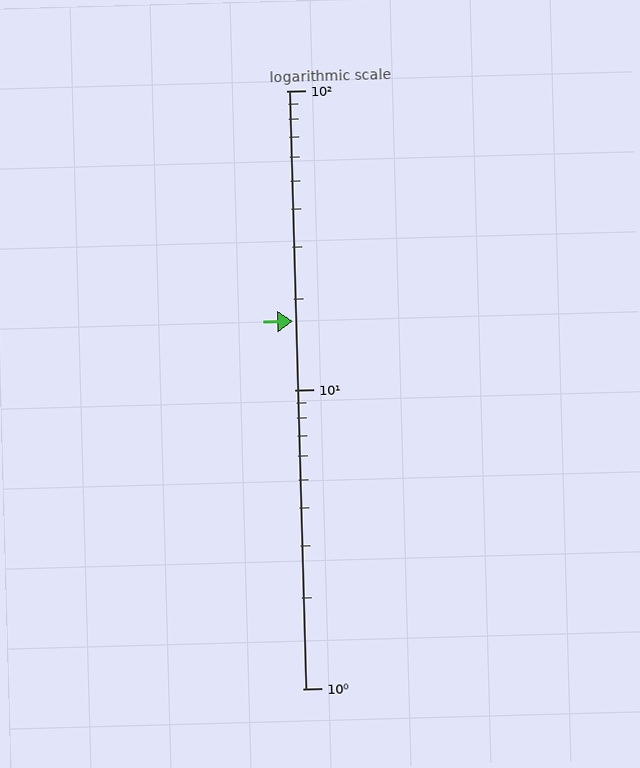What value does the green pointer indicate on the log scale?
The pointer indicates approximately 17.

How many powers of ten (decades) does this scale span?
The scale spans 2 decades, from 1 to 100.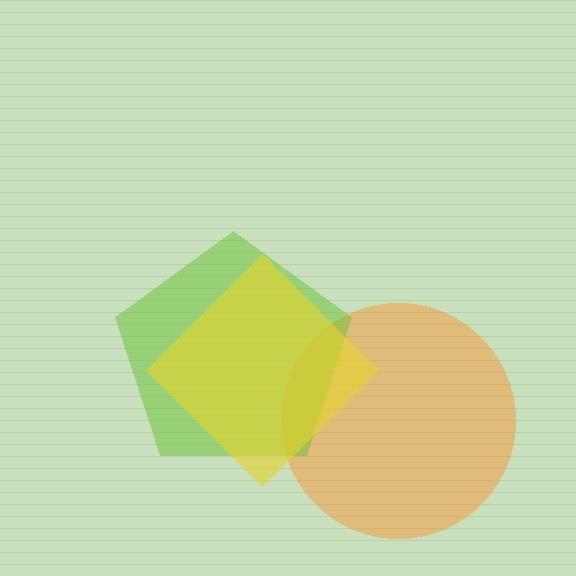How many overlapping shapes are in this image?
There are 3 overlapping shapes in the image.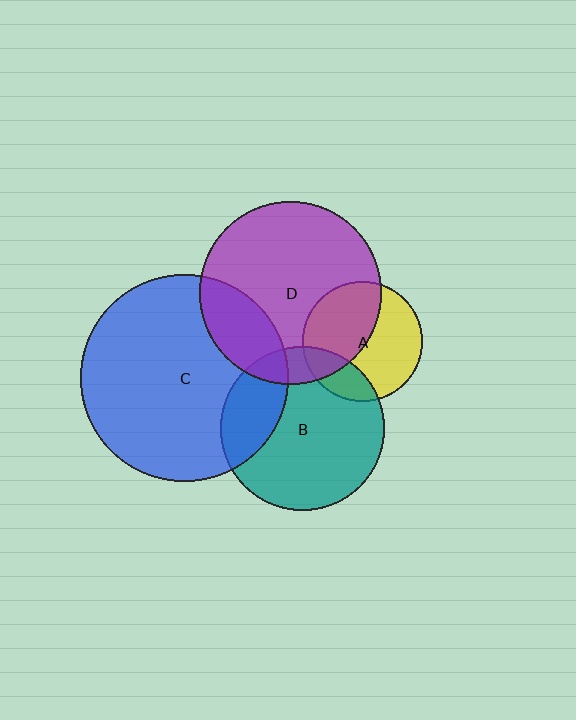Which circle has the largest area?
Circle C (blue).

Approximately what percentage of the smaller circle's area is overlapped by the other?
Approximately 25%.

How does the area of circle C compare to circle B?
Approximately 1.6 times.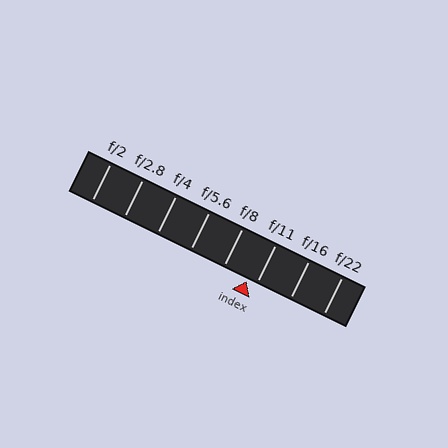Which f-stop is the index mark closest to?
The index mark is closest to f/11.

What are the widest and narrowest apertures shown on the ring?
The widest aperture shown is f/2 and the narrowest is f/22.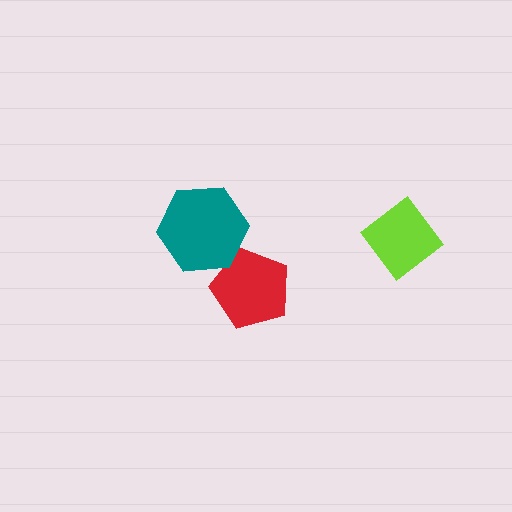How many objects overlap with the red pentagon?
1 object overlaps with the red pentagon.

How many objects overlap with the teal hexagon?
1 object overlaps with the teal hexagon.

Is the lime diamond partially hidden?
No, no other shape covers it.